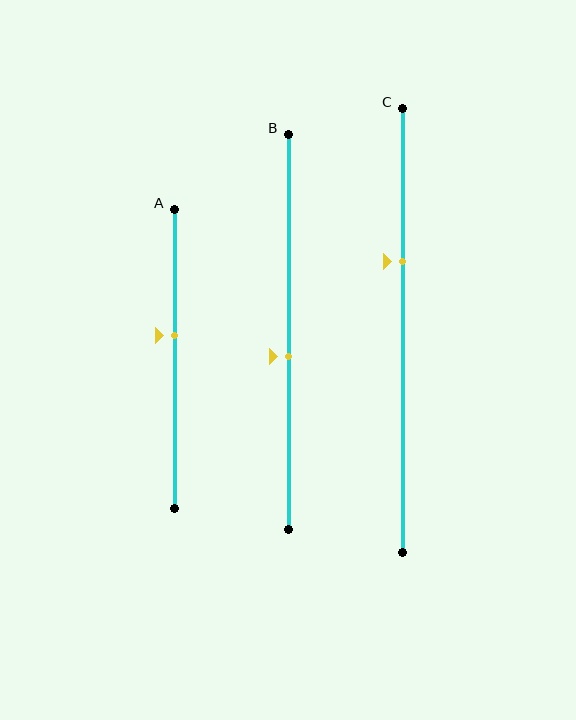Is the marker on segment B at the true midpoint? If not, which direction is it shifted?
No, the marker on segment B is shifted downward by about 6% of the segment length.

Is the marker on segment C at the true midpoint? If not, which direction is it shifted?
No, the marker on segment C is shifted upward by about 16% of the segment length.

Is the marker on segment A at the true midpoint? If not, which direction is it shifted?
No, the marker on segment A is shifted upward by about 8% of the segment length.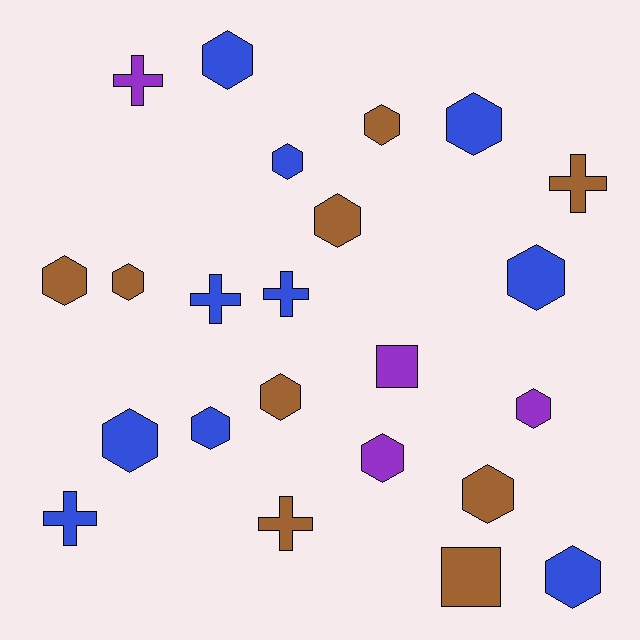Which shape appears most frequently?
Hexagon, with 15 objects.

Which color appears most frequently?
Blue, with 10 objects.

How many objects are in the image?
There are 23 objects.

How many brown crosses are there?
There are 2 brown crosses.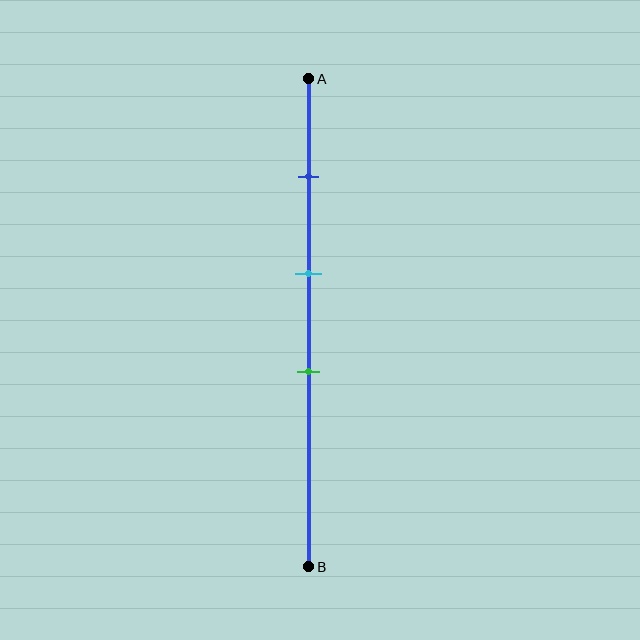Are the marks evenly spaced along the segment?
Yes, the marks are approximately evenly spaced.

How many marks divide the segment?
There are 3 marks dividing the segment.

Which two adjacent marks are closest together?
The cyan and green marks are the closest adjacent pair.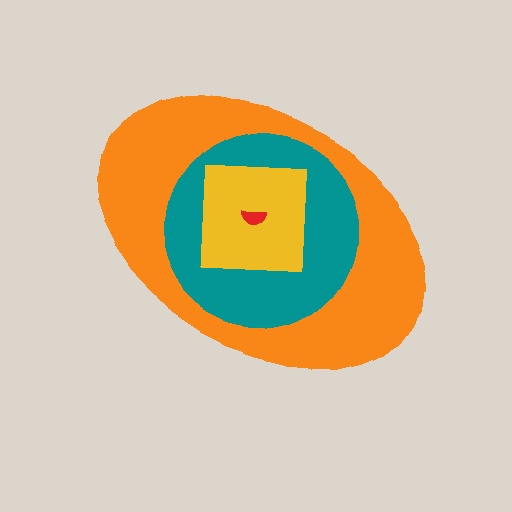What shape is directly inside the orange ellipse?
The teal circle.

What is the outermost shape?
The orange ellipse.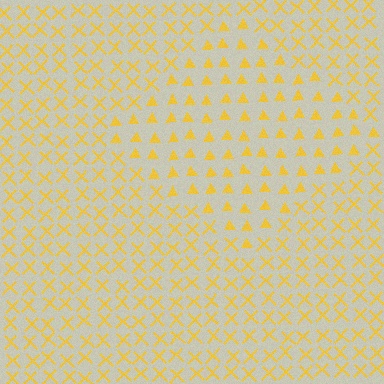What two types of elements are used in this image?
The image uses triangles inside the diamond region and X marks outside it.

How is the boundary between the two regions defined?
The boundary is defined by a change in element shape: triangles inside vs. X marks outside. All elements share the same color and spacing.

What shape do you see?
I see a diamond.